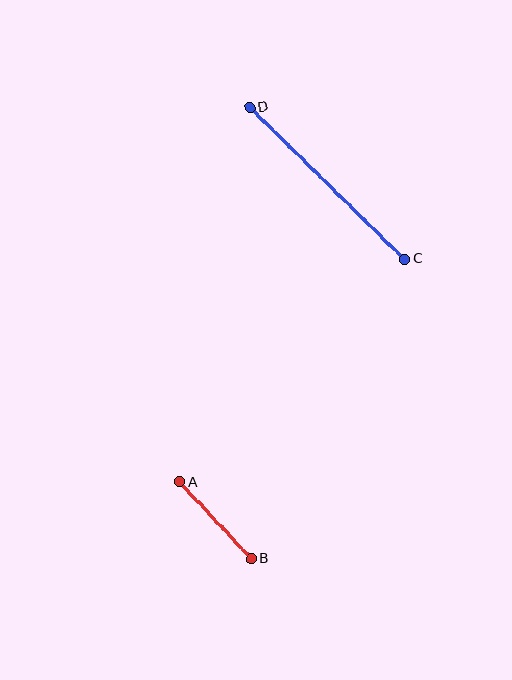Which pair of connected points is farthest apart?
Points C and D are farthest apart.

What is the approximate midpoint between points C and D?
The midpoint is at approximately (327, 183) pixels.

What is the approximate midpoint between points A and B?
The midpoint is at approximately (215, 520) pixels.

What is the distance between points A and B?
The distance is approximately 105 pixels.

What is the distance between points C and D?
The distance is approximately 217 pixels.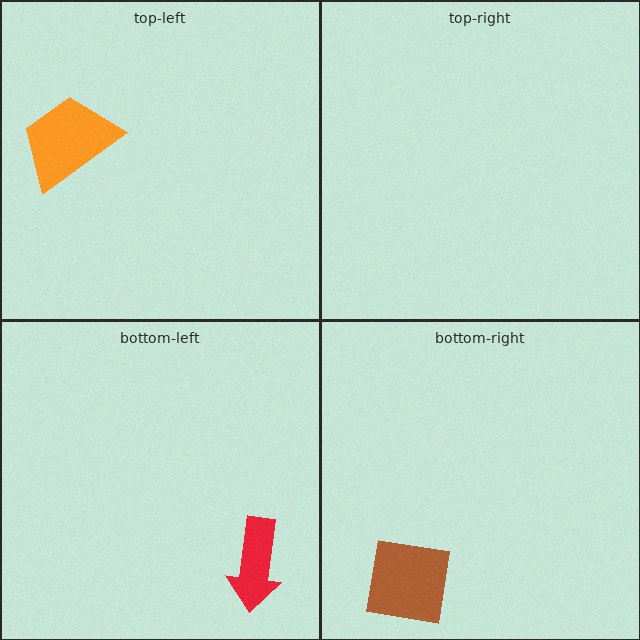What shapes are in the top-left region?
The orange trapezoid.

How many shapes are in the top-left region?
1.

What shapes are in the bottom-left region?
The red arrow.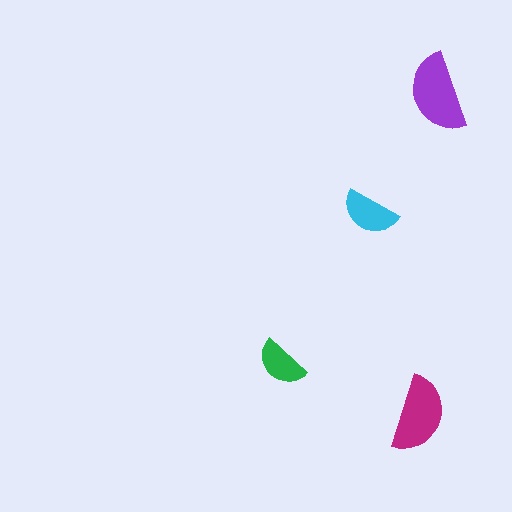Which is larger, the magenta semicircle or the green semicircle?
The magenta one.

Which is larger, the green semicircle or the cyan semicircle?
The cyan one.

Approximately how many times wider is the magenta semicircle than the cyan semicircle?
About 1.5 times wider.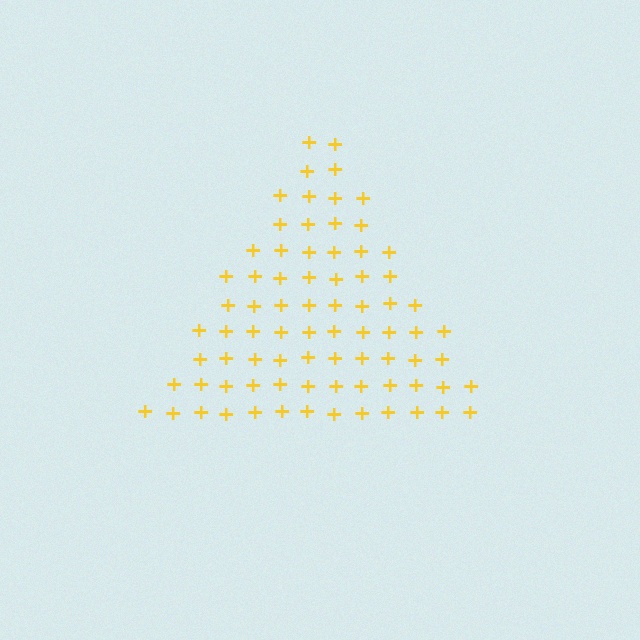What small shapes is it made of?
It is made of small plus signs.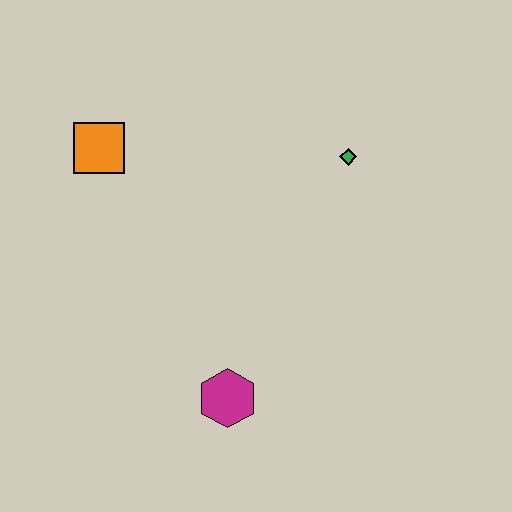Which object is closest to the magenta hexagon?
The green diamond is closest to the magenta hexagon.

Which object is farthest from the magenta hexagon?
The orange square is farthest from the magenta hexagon.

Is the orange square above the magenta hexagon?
Yes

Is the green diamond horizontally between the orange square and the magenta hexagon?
No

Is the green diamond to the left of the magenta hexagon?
No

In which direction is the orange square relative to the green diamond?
The orange square is to the left of the green diamond.